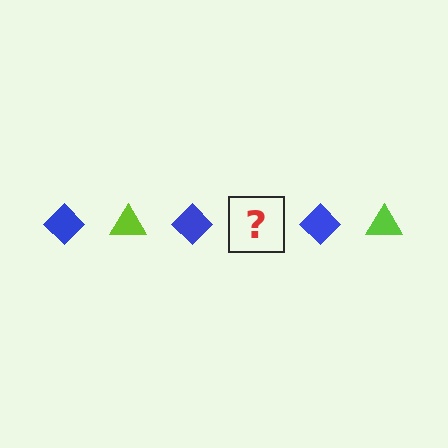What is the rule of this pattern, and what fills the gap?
The rule is that the pattern alternates between blue diamond and lime triangle. The gap should be filled with a lime triangle.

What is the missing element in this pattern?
The missing element is a lime triangle.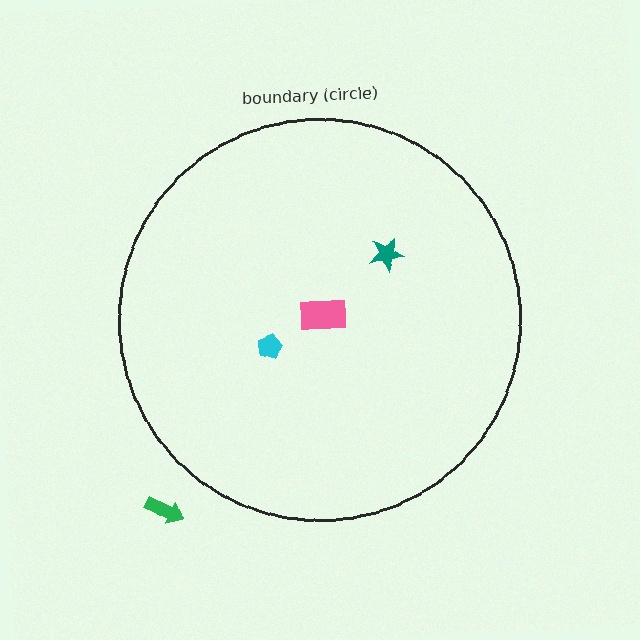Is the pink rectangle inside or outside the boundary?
Inside.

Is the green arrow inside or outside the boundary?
Outside.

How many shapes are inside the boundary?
3 inside, 1 outside.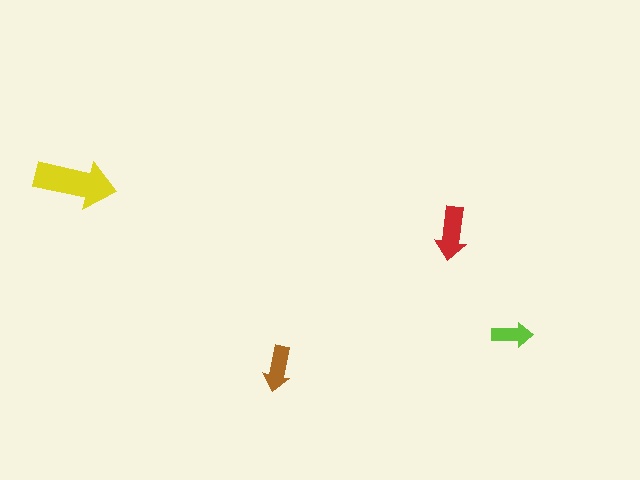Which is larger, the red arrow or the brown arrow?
The red one.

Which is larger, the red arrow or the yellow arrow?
The yellow one.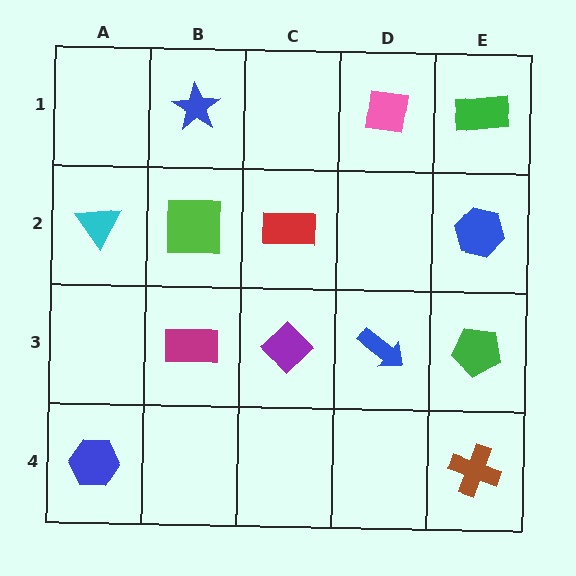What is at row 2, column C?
A red rectangle.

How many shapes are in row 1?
3 shapes.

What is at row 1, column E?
A green rectangle.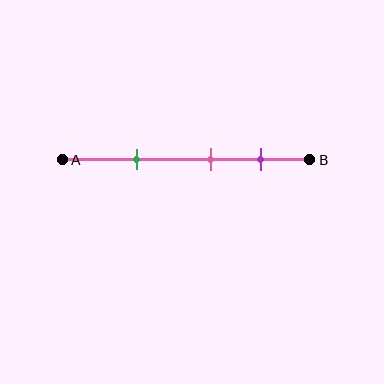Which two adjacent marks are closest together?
The pink and purple marks are the closest adjacent pair.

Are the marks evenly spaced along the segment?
Yes, the marks are approximately evenly spaced.